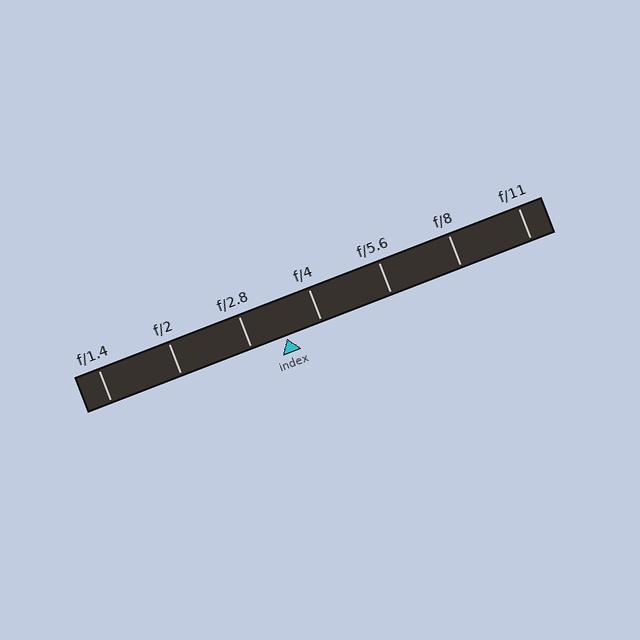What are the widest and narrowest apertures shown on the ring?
The widest aperture shown is f/1.4 and the narrowest is f/11.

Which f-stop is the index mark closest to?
The index mark is closest to f/4.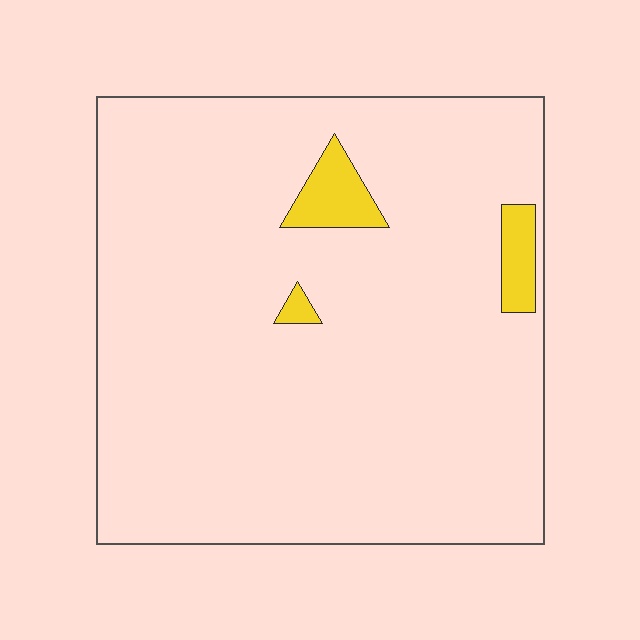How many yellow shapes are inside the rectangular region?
3.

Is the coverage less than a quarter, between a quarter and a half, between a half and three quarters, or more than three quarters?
Less than a quarter.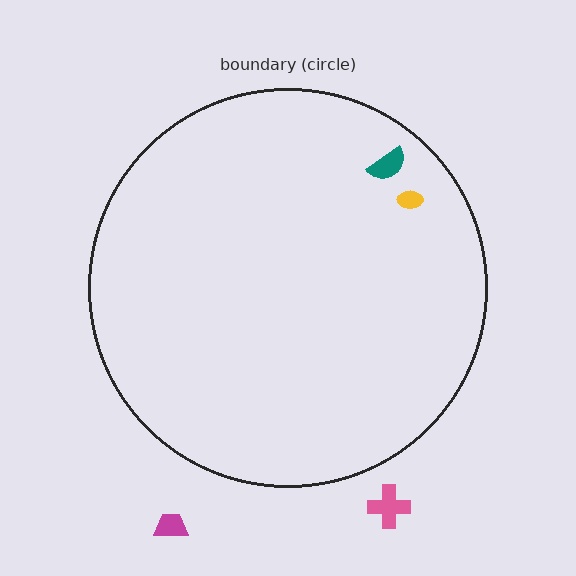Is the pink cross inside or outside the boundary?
Outside.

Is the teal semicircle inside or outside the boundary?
Inside.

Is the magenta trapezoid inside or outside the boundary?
Outside.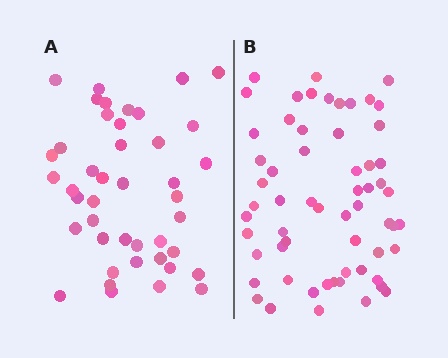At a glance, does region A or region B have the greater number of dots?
Region B (the right region) has more dots.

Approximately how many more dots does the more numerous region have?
Region B has approximately 15 more dots than region A.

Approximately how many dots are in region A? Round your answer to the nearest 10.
About 40 dots. (The exact count is 43, which rounds to 40.)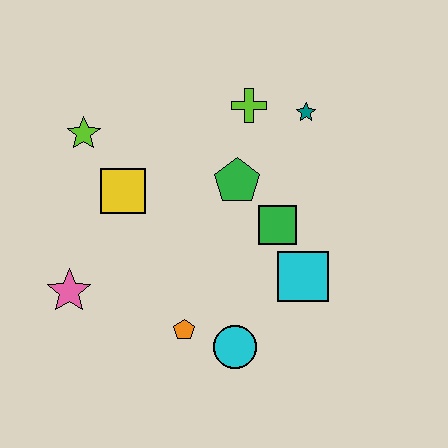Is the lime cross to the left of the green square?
Yes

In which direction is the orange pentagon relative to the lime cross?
The orange pentagon is below the lime cross.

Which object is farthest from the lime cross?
The pink star is farthest from the lime cross.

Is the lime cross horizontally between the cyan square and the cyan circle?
Yes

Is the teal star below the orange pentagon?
No